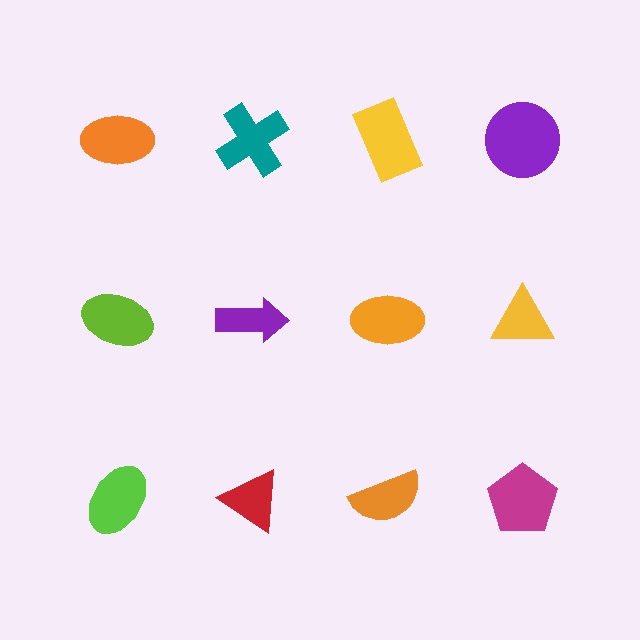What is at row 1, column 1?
An orange ellipse.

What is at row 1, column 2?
A teal cross.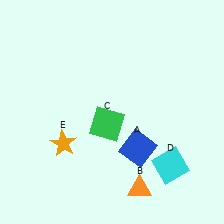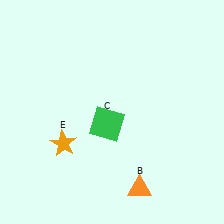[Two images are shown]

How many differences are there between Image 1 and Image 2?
There are 2 differences between the two images.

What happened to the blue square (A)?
The blue square (A) was removed in Image 2. It was in the bottom-right area of Image 1.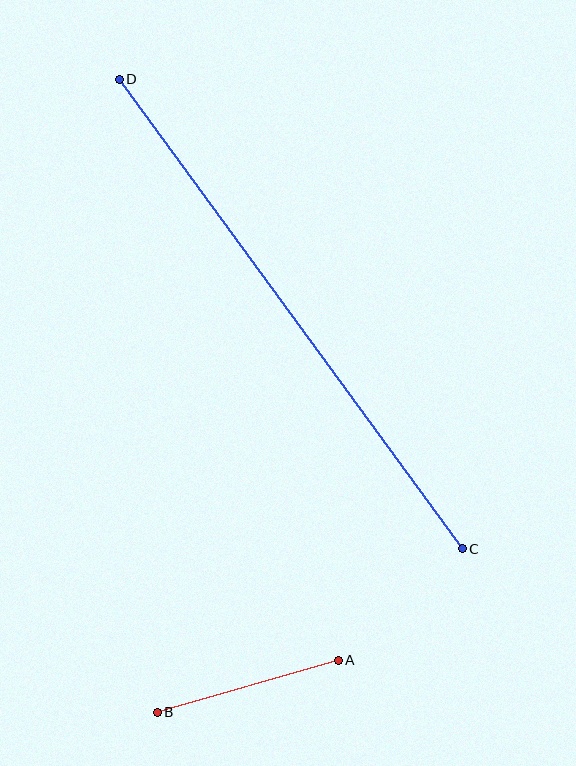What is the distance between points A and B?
The distance is approximately 188 pixels.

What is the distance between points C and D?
The distance is approximately 581 pixels.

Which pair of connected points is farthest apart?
Points C and D are farthest apart.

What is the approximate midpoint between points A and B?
The midpoint is at approximately (248, 686) pixels.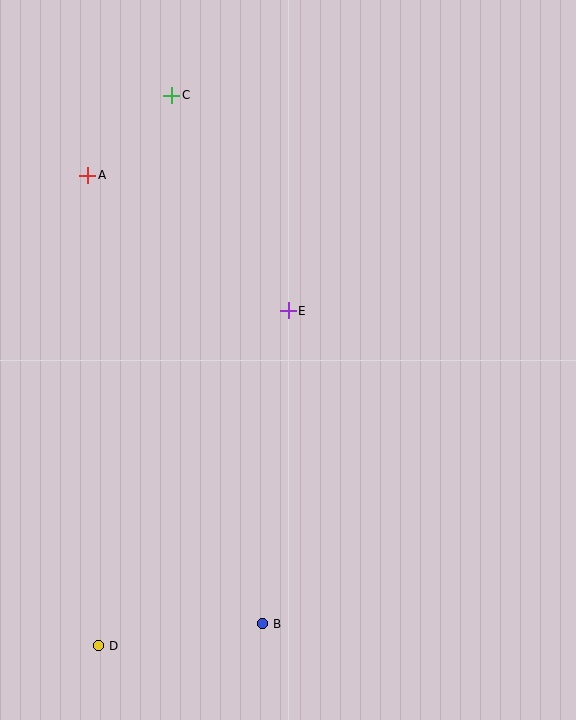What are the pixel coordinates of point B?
Point B is at (263, 624).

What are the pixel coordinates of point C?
Point C is at (172, 95).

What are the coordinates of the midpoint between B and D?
The midpoint between B and D is at (181, 635).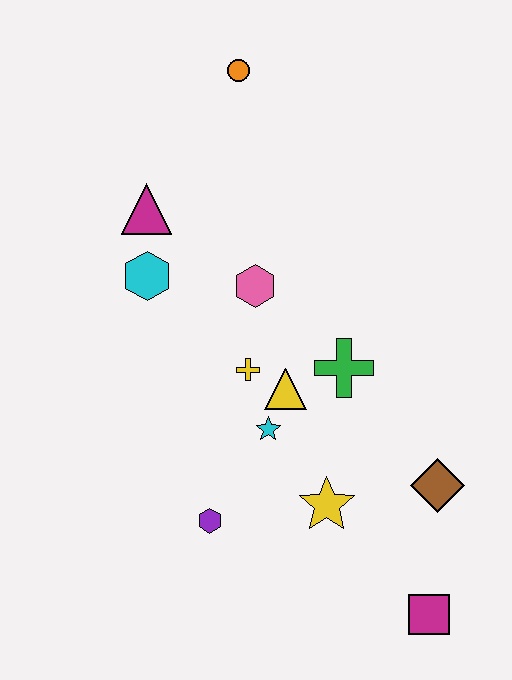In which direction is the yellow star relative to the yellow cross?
The yellow star is below the yellow cross.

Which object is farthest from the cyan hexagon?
The magenta square is farthest from the cyan hexagon.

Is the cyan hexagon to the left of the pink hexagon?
Yes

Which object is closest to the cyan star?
The yellow triangle is closest to the cyan star.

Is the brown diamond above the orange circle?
No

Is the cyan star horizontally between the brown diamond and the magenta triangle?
Yes